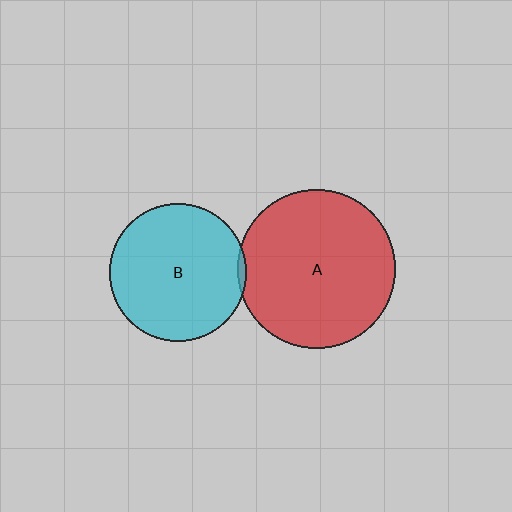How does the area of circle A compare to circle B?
Approximately 1.3 times.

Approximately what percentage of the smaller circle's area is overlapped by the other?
Approximately 5%.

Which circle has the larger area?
Circle A (red).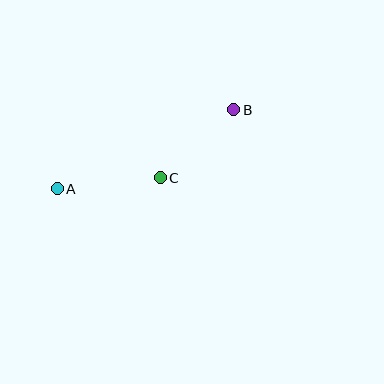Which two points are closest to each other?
Points B and C are closest to each other.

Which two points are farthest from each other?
Points A and B are farthest from each other.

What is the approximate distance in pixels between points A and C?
The distance between A and C is approximately 104 pixels.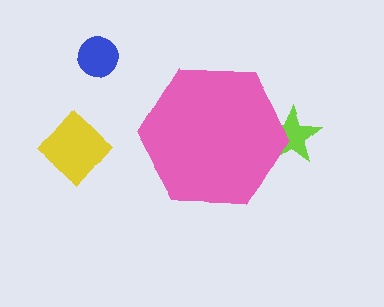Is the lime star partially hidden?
Yes, the lime star is partially hidden behind the pink hexagon.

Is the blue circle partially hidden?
No, the blue circle is fully visible.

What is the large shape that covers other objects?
A pink hexagon.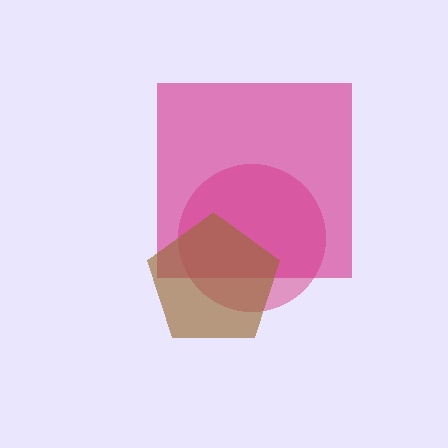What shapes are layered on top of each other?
The layered shapes are: a pink circle, a magenta square, a brown pentagon.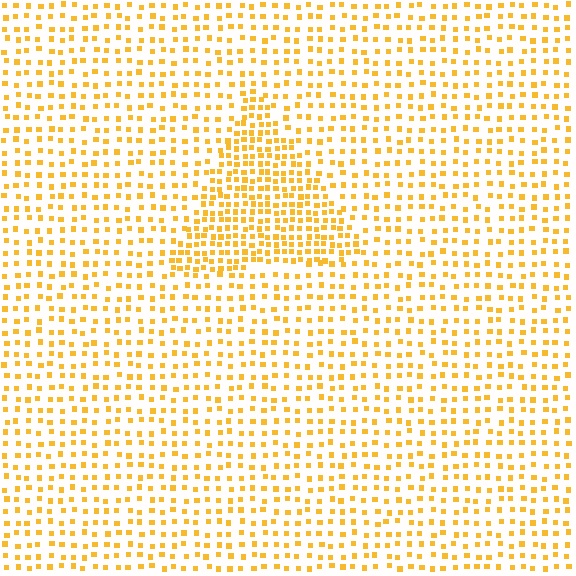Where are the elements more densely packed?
The elements are more densely packed inside the triangle boundary.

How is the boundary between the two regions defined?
The boundary is defined by a change in element density (approximately 2.0x ratio). All elements are the same color, size, and shape.